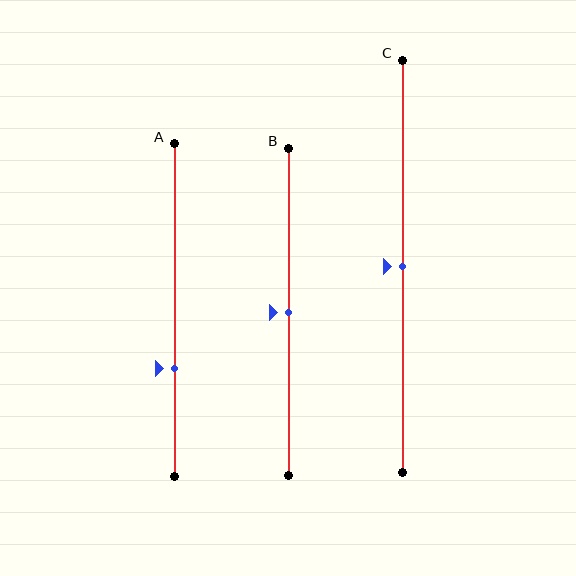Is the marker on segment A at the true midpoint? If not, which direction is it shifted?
No, the marker on segment A is shifted downward by about 17% of the segment length.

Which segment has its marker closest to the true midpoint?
Segment B has its marker closest to the true midpoint.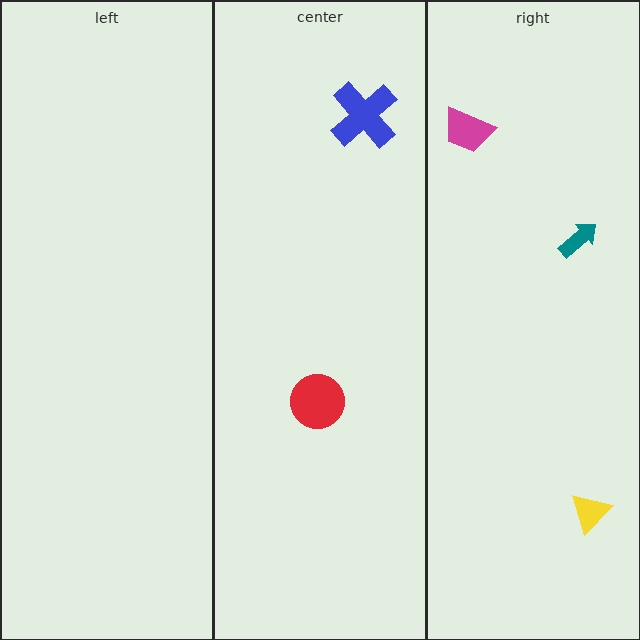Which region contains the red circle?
The center region.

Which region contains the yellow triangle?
The right region.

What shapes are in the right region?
The yellow triangle, the teal arrow, the magenta trapezoid.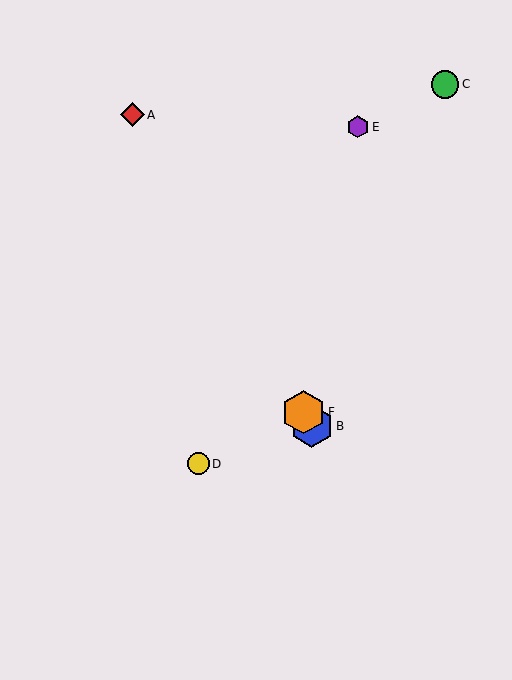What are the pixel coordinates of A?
Object A is at (132, 115).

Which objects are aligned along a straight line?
Objects A, B, F are aligned along a straight line.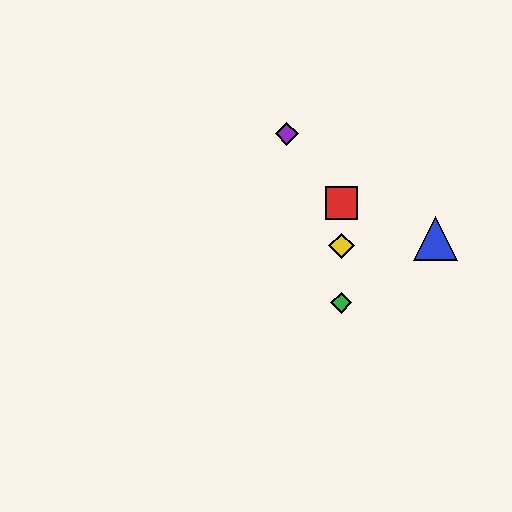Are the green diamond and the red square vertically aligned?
Yes, both are at x≈341.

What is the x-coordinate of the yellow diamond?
The yellow diamond is at x≈341.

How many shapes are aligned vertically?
3 shapes (the red square, the green diamond, the yellow diamond) are aligned vertically.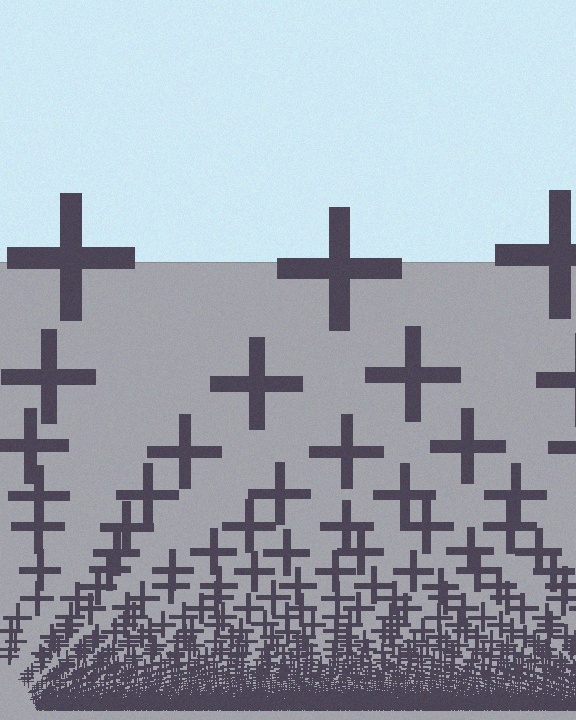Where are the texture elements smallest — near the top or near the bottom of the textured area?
Near the bottom.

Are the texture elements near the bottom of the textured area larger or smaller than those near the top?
Smaller. The gradient is inverted — elements near the bottom are smaller and denser.